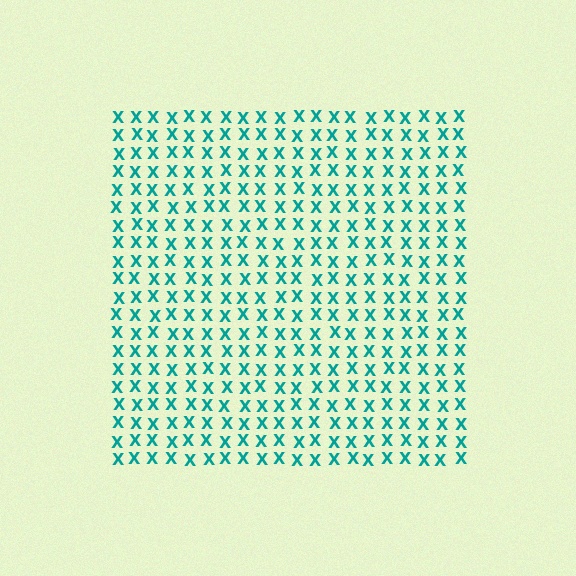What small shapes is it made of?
It is made of small letter X's.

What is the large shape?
The large shape is a square.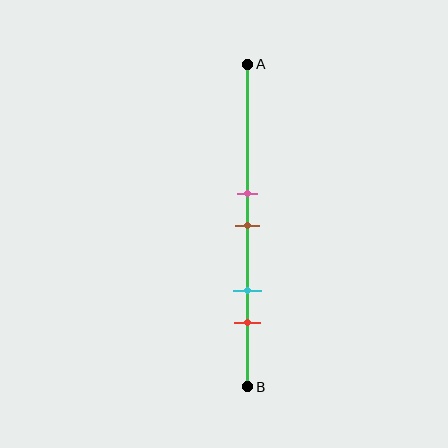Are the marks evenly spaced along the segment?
No, the marks are not evenly spaced.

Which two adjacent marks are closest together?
The pink and brown marks are the closest adjacent pair.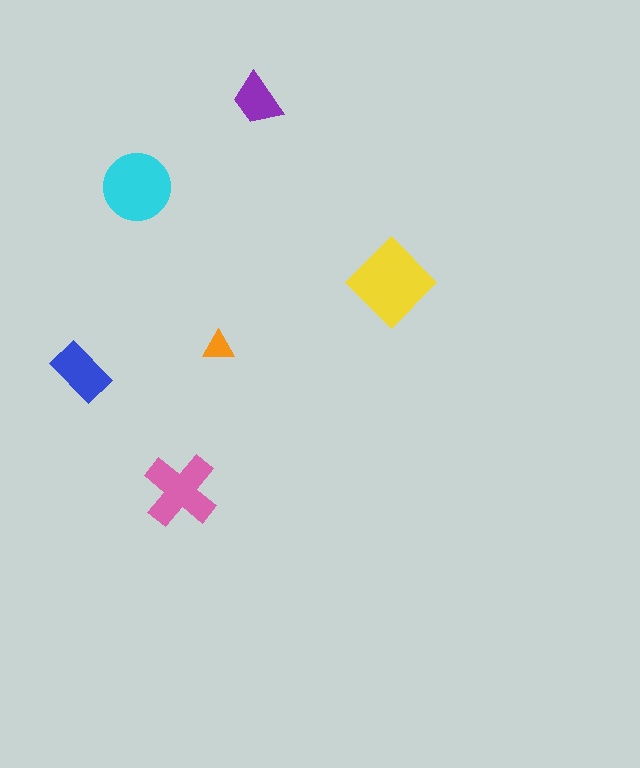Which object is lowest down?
The pink cross is bottommost.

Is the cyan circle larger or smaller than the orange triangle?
Larger.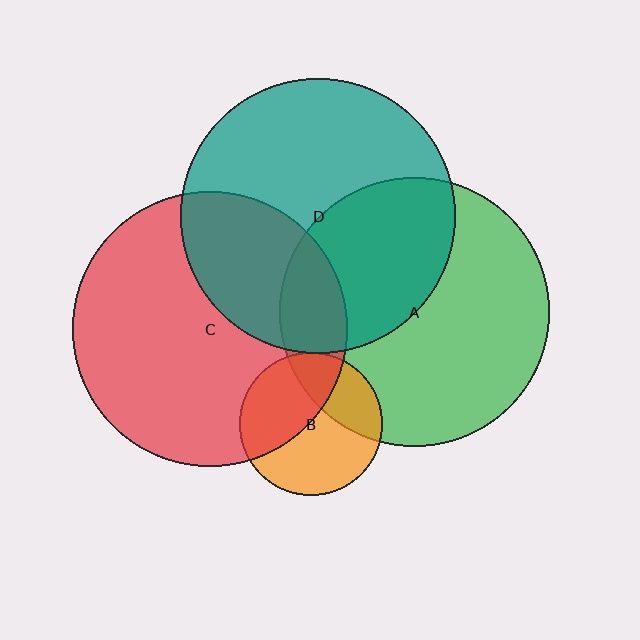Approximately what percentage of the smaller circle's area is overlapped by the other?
Approximately 30%.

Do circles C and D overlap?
Yes.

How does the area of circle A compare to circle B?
Approximately 3.6 times.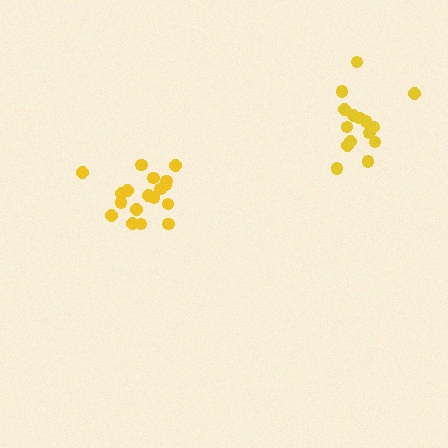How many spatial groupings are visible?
There are 2 spatial groupings.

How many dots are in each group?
Group 1: 15 dots, Group 2: 18 dots (33 total).